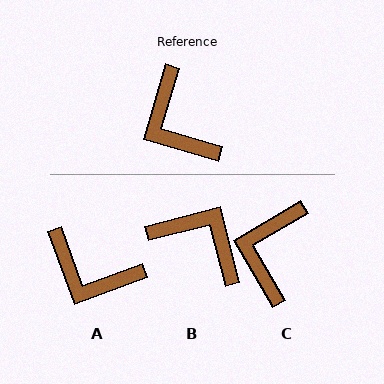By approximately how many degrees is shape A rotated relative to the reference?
Approximately 37 degrees counter-clockwise.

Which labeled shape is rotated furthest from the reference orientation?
B, about 149 degrees away.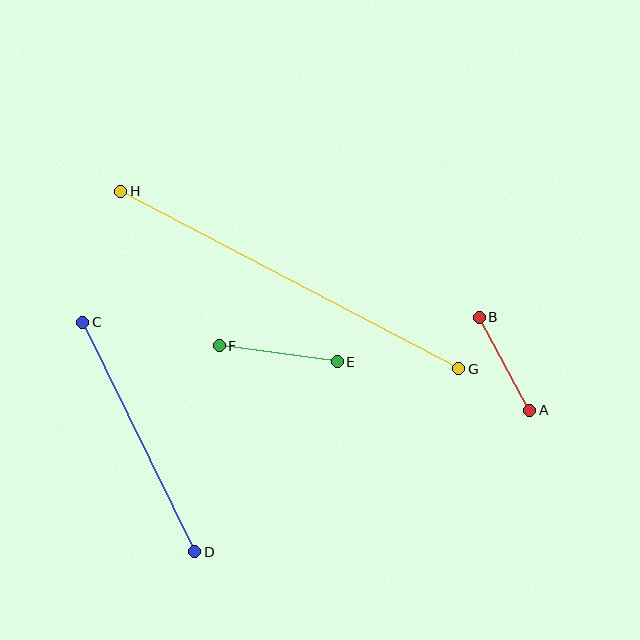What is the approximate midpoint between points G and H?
The midpoint is at approximately (290, 280) pixels.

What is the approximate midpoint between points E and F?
The midpoint is at approximately (278, 354) pixels.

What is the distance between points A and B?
The distance is approximately 106 pixels.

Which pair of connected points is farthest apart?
Points G and H are farthest apart.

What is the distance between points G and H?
The distance is approximately 382 pixels.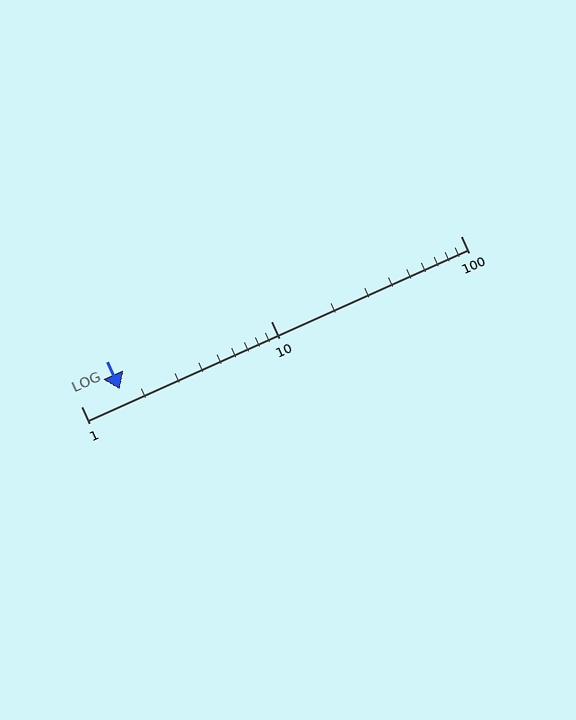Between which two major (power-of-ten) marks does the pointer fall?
The pointer is between 1 and 10.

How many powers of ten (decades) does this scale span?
The scale spans 2 decades, from 1 to 100.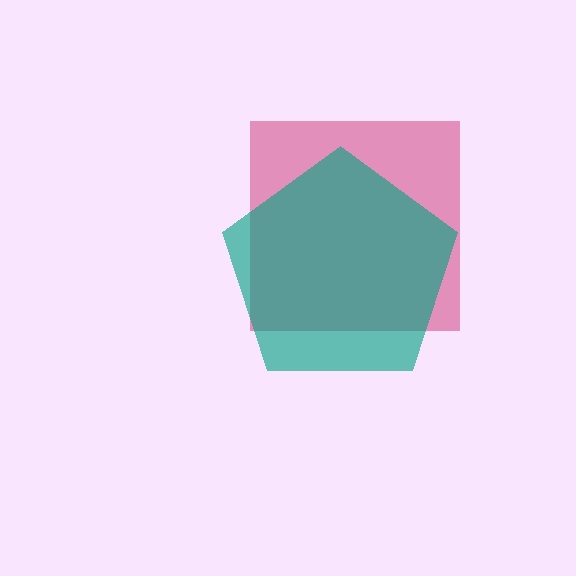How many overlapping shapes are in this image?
There are 2 overlapping shapes in the image.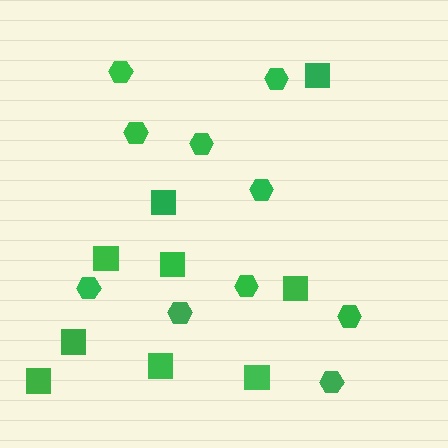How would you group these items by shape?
There are 2 groups: one group of squares (9) and one group of hexagons (10).